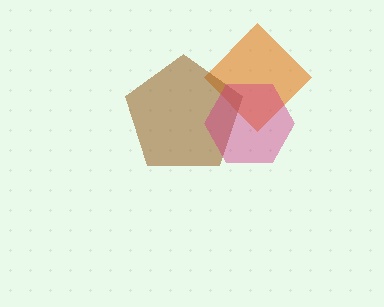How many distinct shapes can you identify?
There are 3 distinct shapes: an orange diamond, a brown pentagon, a magenta hexagon.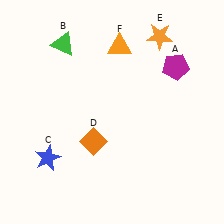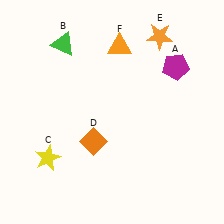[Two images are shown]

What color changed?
The star (C) changed from blue in Image 1 to yellow in Image 2.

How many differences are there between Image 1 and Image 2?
There is 1 difference between the two images.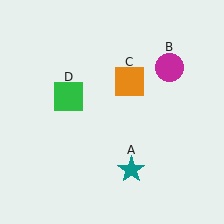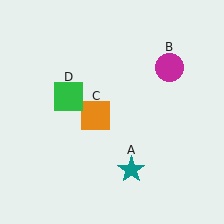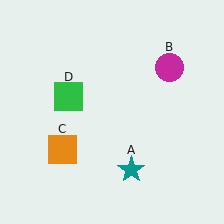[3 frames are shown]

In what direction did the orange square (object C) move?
The orange square (object C) moved down and to the left.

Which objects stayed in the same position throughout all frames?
Teal star (object A) and magenta circle (object B) and green square (object D) remained stationary.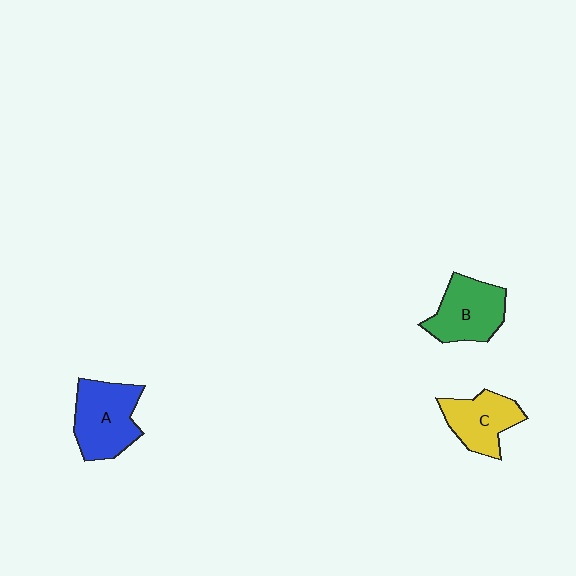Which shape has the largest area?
Shape A (blue).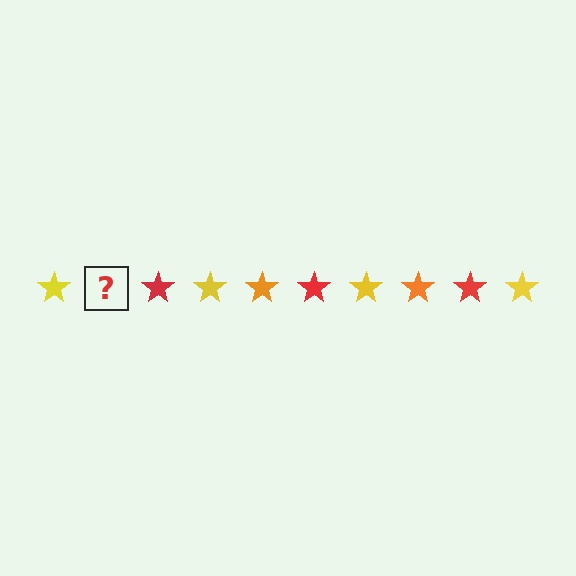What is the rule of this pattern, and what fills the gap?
The rule is that the pattern cycles through yellow, orange, red stars. The gap should be filled with an orange star.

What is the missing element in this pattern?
The missing element is an orange star.